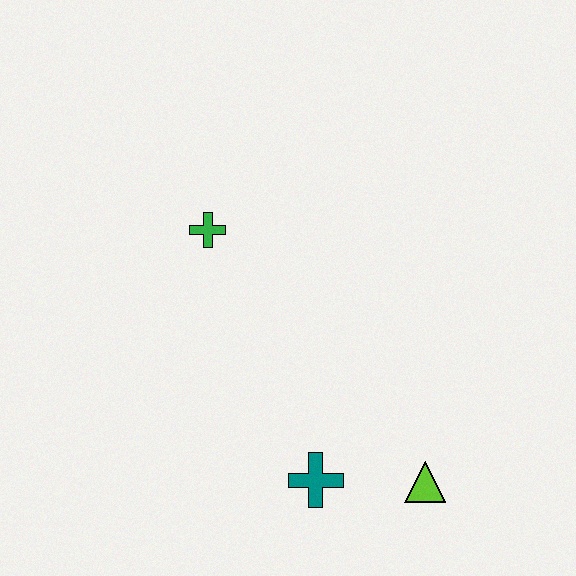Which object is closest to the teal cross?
The lime triangle is closest to the teal cross.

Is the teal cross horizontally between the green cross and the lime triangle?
Yes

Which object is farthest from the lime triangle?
The green cross is farthest from the lime triangle.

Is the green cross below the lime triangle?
No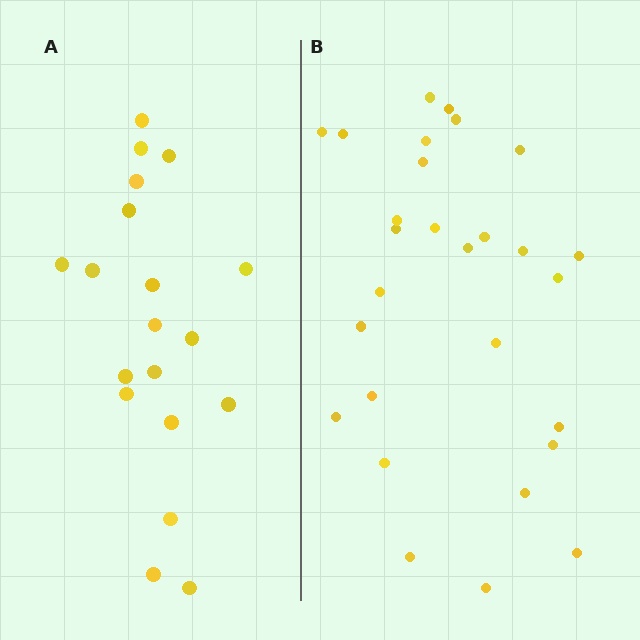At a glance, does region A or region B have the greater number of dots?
Region B (the right region) has more dots.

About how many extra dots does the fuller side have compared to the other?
Region B has roughly 8 or so more dots than region A.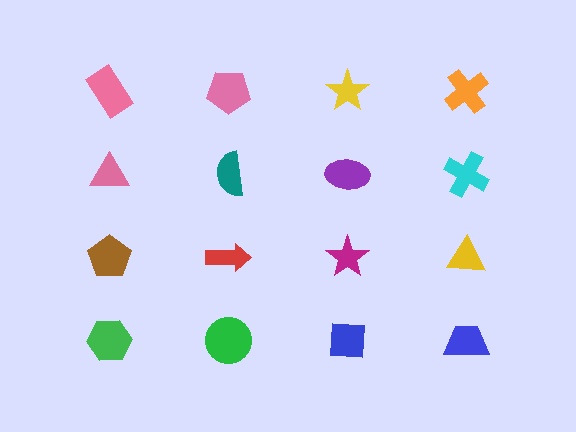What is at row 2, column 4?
A cyan cross.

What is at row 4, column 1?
A green hexagon.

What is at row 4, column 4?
A blue trapezoid.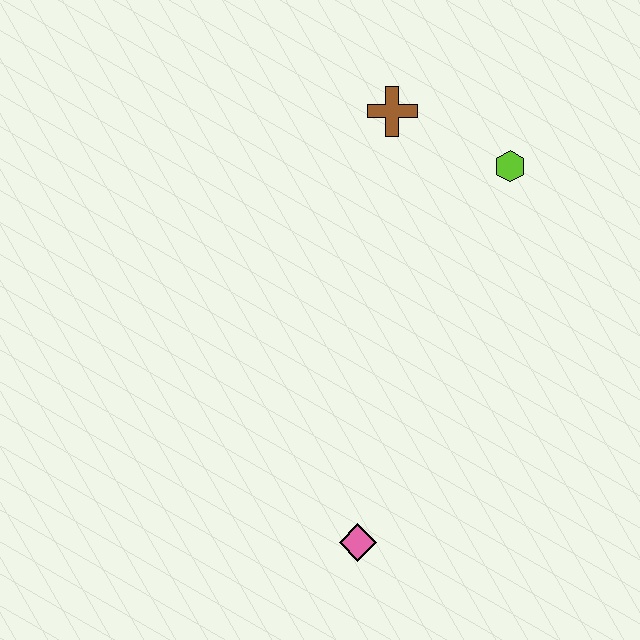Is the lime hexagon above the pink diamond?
Yes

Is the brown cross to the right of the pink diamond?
Yes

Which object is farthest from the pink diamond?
The brown cross is farthest from the pink diamond.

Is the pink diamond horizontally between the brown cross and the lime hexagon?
No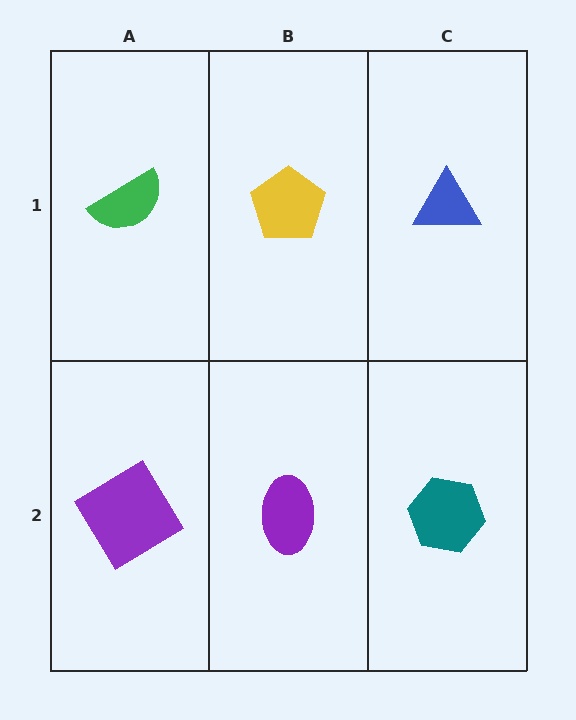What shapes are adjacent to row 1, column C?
A teal hexagon (row 2, column C), a yellow pentagon (row 1, column B).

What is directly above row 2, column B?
A yellow pentagon.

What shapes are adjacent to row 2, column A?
A green semicircle (row 1, column A), a purple ellipse (row 2, column B).